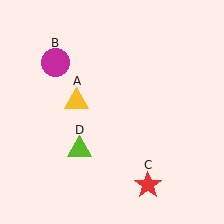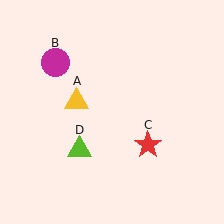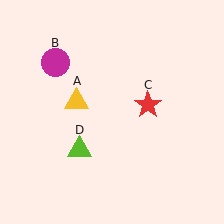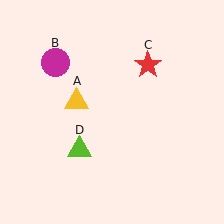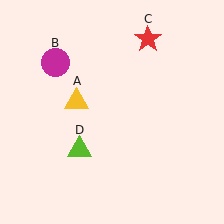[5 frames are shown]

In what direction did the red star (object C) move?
The red star (object C) moved up.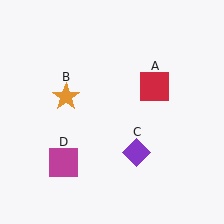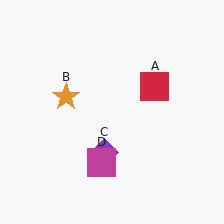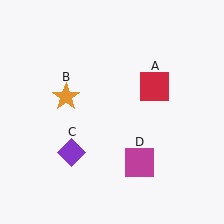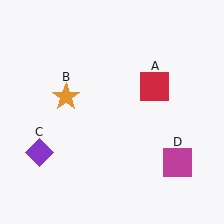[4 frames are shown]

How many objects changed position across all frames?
2 objects changed position: purple diamond (object C), magenta square (object D).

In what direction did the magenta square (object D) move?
The magenta square (object D) moved right.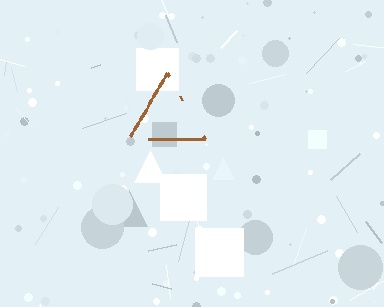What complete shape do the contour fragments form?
The contour fragments form a triangle.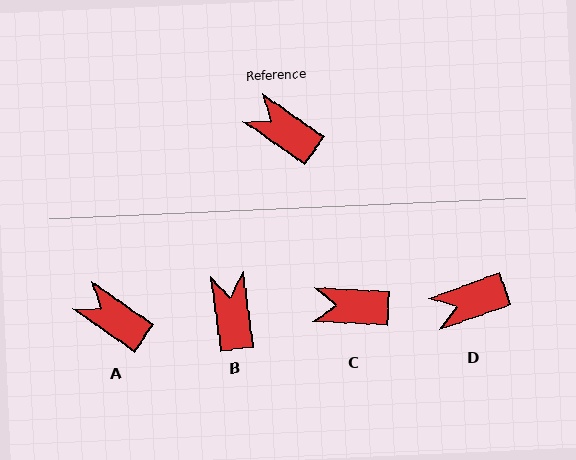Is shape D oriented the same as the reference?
No, it is off by about 55 degrees.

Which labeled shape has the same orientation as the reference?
A.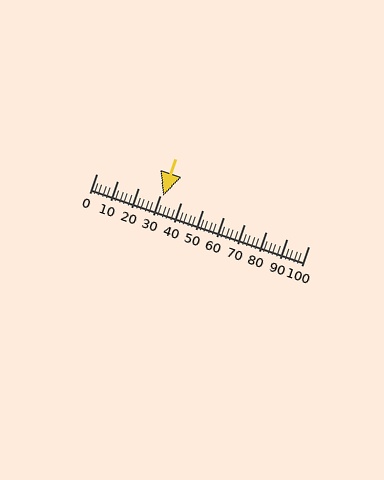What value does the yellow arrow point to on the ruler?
The yellow arrow points to approximately 32.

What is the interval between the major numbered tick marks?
The major tick marks are spaced 10 units apart.